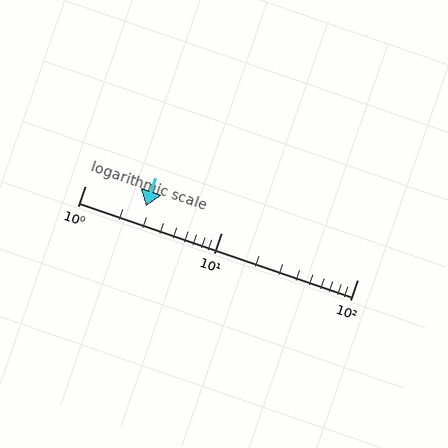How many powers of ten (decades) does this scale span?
The scale spans 2 decades, from 1 to 100.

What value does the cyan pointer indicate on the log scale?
The pointer indicates approximately 2.8.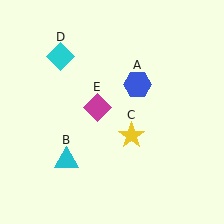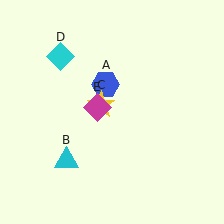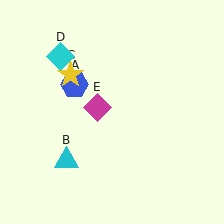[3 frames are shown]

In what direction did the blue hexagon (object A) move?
The blue hexagon (object A) moved left.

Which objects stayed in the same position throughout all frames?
Cyan triangle (object B) and cyan diamond (object D) and magenta diamond (object E) remained stationary.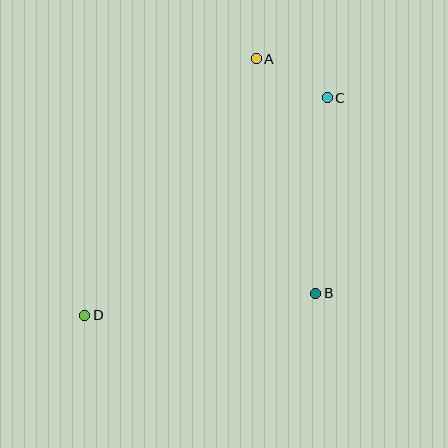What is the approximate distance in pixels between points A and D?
The distance between A and D is approximately 309 pixels.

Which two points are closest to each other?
Points A and C are closest to each other.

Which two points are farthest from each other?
Points C and D are farthest from each other.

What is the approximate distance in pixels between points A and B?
The distance between A and B is approximately 242 pixels.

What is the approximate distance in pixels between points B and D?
The distance between B and D is approximately 232 pixels.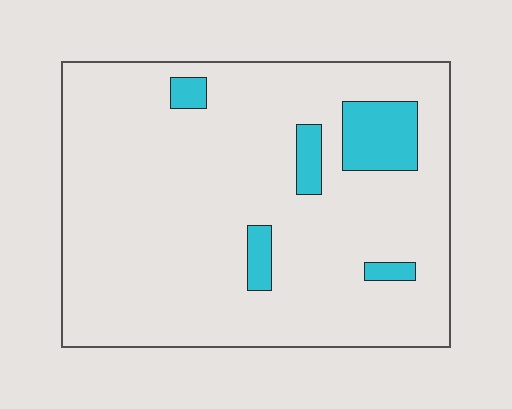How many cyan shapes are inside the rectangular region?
5.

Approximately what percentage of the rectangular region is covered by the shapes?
Approximately 10%.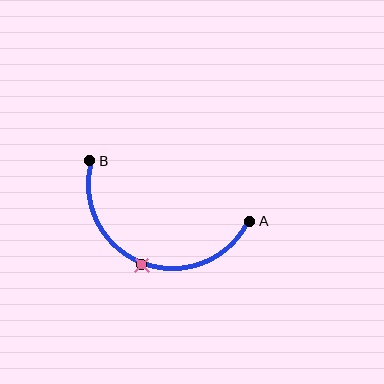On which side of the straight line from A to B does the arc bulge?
The arc bulges below the straight line connecting A and B.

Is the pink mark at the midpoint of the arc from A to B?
Yes. The pink mark lies on the arc at equal arc-length from both A and B — it is the arc midpoint.